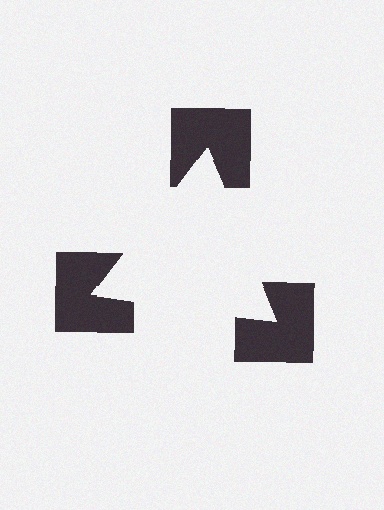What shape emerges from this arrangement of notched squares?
An illusory triangle — its edges are inferred from the aligned wedge cuts in the notched squares, not physically drawn.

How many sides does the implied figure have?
3 sides.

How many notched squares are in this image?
There are 3 — one at each vertex of the illusory triangle.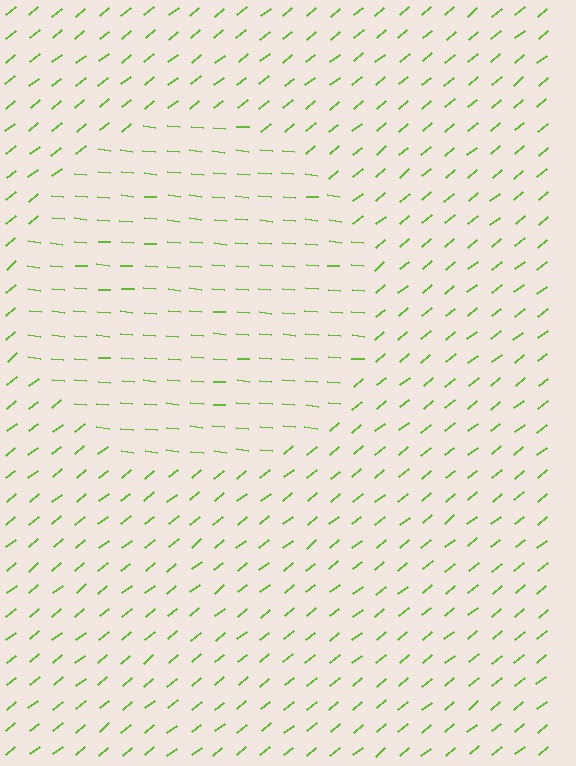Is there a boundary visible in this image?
Yes, there is a texture boundary formed by a change in line orientation.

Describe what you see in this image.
The image is filled with small lime line segments. A circle region in the image has lines oriented differently from the surrounding lines, creating a visible texture boundary.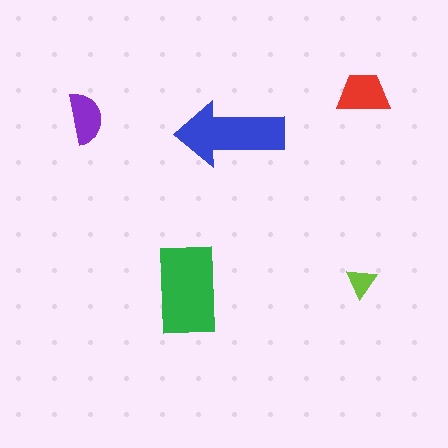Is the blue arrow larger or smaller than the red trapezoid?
Larger.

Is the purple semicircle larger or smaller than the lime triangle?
Larger.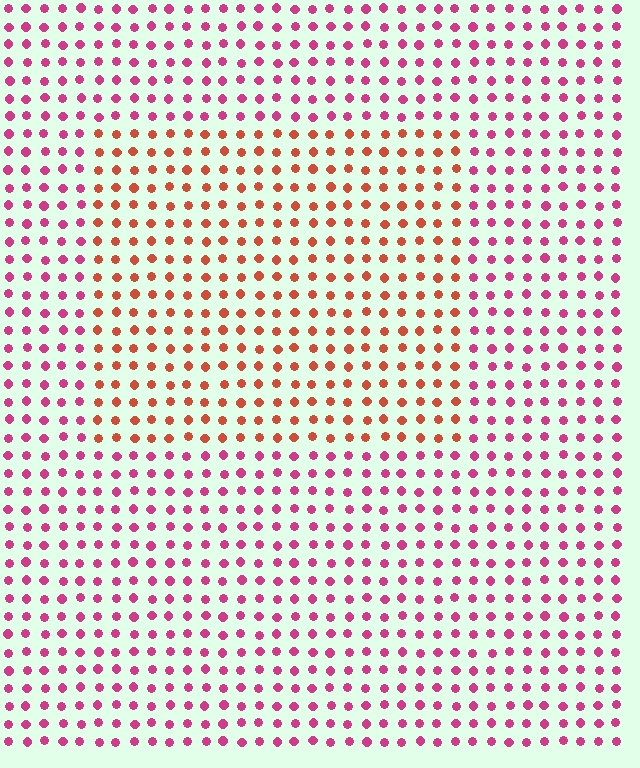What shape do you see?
I see a rectangle.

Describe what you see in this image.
The image is filled with small magenta elements in a uniform arrangement. A rectangle-shaped region is visible where the elements are tinted to a slightly different hue, forming a subtle color boundary.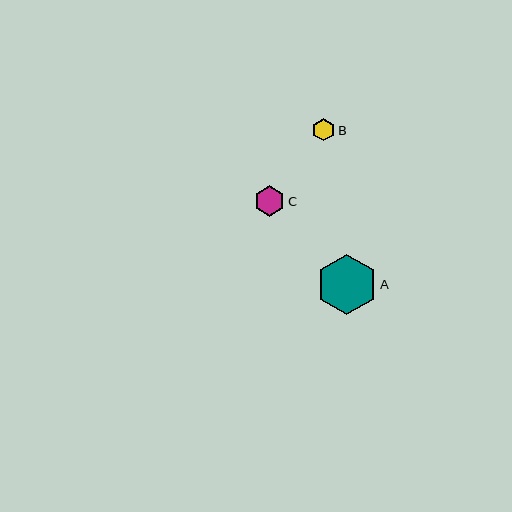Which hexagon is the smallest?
Hexagon B is the smallest with a size of approximately 22 pixels.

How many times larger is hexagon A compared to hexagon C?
Hexagon A is approximately 2.0 times the size of hexagon C.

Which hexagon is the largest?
Hexagon A is the largest with a size of approximately 60 pixels.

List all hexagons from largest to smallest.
From largest to smallest: A, C, B.